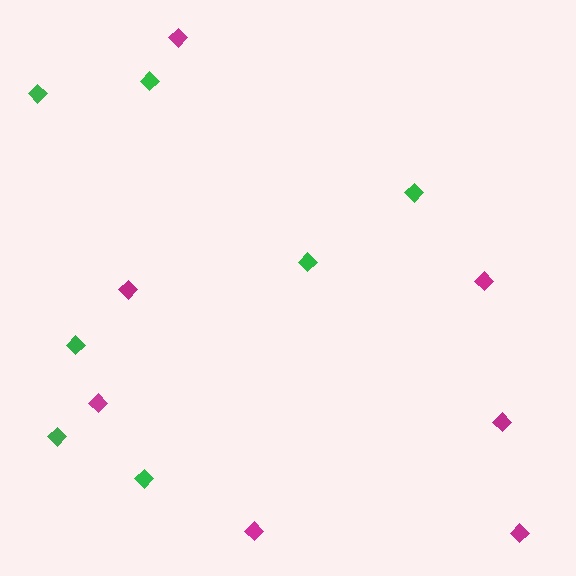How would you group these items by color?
There are 2 groups: one group of green diamonds (7) and one group of magenta diamonds (7).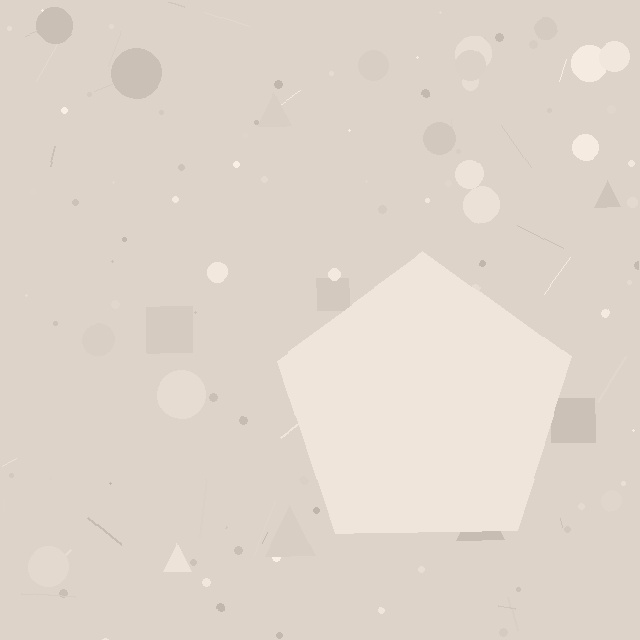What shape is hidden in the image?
A pentagon is hidden in the image.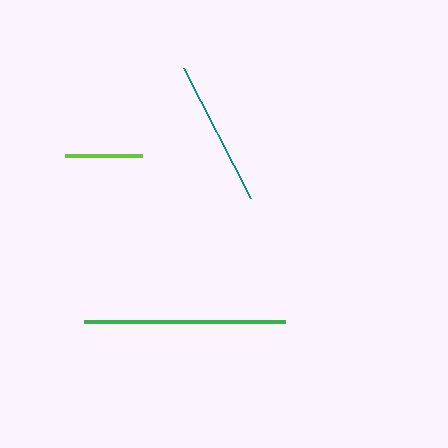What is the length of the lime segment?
The lime segment is approximately 77 pixels long.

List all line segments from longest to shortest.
From longest to shortest: green, teal, lime.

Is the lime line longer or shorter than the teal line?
The teal line is longer than the lime line.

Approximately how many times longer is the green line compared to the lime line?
The green line is approximately 2.6 times the length of the lime line.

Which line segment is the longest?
The green line is the longest at approximately 201 pixels.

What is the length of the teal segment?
The teal segment is approximately 146 pixels long.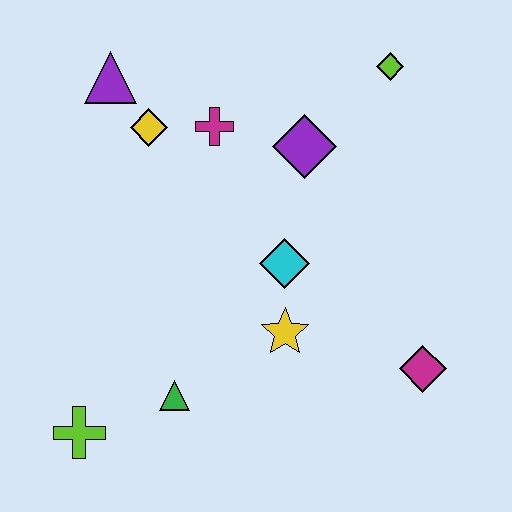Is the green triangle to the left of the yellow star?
Yes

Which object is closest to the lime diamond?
The purple diamond is closest to the lime diamond.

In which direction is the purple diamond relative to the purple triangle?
The purple diamond is to the right of the purple triangle.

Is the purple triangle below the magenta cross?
No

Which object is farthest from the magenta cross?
The lime cross is farthest from the magenta cross.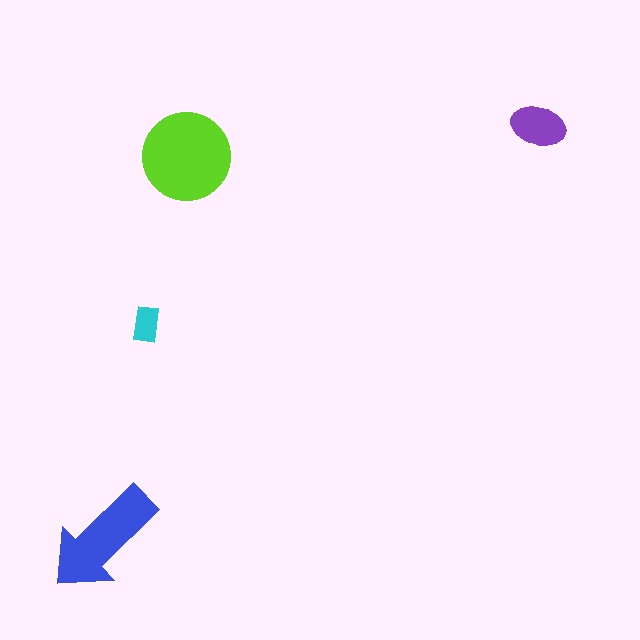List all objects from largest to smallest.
The lime circle, the blue arrow, the purple ellipse, the cyan rectangle.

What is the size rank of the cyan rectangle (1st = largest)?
4th.